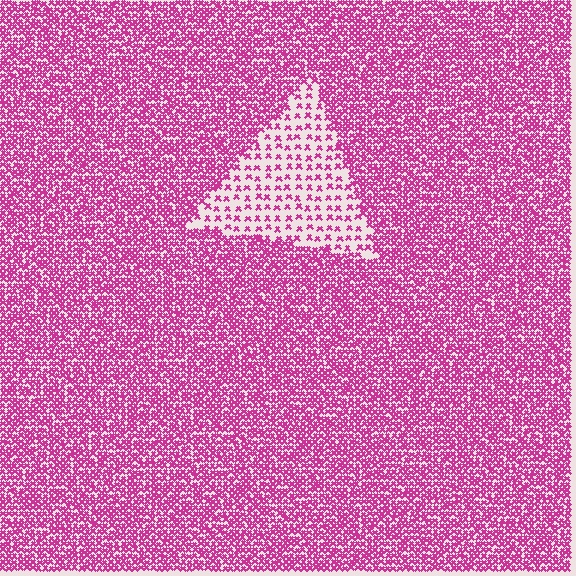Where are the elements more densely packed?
The elements are more densely packed outside the triangle boundary.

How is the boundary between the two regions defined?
The boundary is defined by a change in element density (approximately 2.8x ratio). All elements are the same color, size, and shape.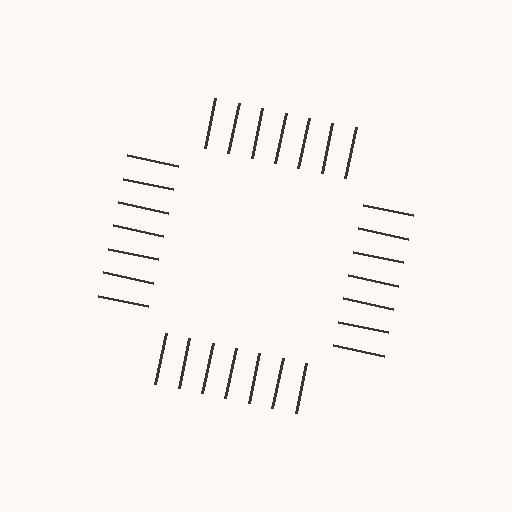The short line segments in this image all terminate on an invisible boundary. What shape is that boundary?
An illusory square — the line segments terminate on its edges but no continuous stroke is drawn.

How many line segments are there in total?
28 — 7 along each of the 4 edges.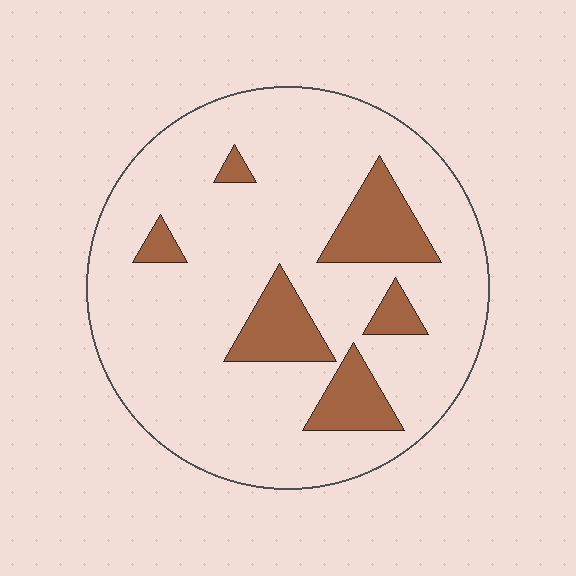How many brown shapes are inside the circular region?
6.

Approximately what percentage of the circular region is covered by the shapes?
Approximately 15%.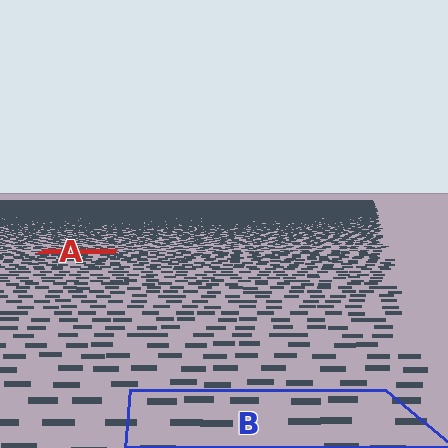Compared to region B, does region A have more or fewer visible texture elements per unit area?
Region A has more texture elements per unit area — they are packed more densely because it is farther away.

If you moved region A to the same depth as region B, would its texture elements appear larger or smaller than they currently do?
They would appear larger. At a closer depth, the same texture elements are projected at a bigger on-screen size.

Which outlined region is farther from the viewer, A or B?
Region A is farther from the viewer — the texture elements inside it appear smaller and more densely packed.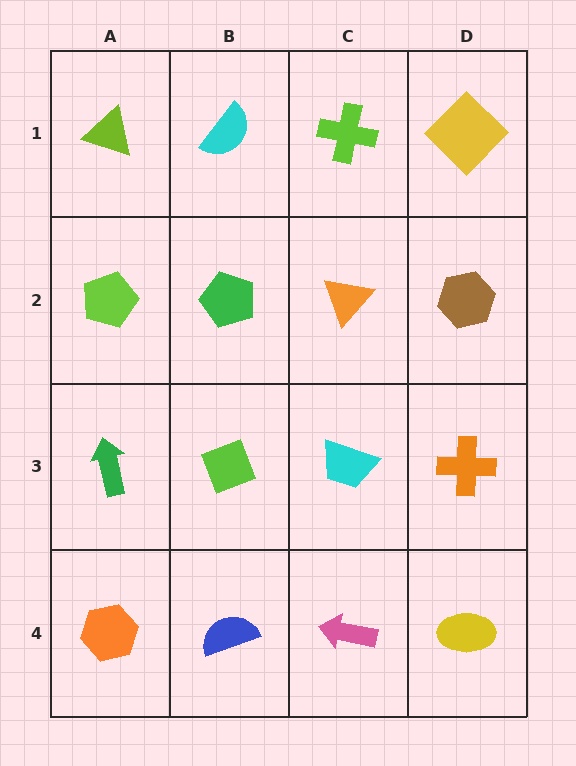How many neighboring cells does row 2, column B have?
4.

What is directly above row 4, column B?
A lime diamond.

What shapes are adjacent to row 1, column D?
A brown hexagon (row 2, column D), a lime cross (row 1, column C).